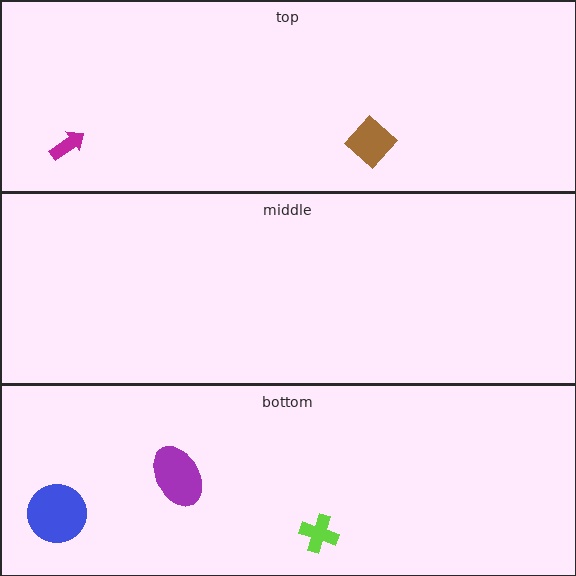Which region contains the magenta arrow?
The top region.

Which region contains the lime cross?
The bottom region.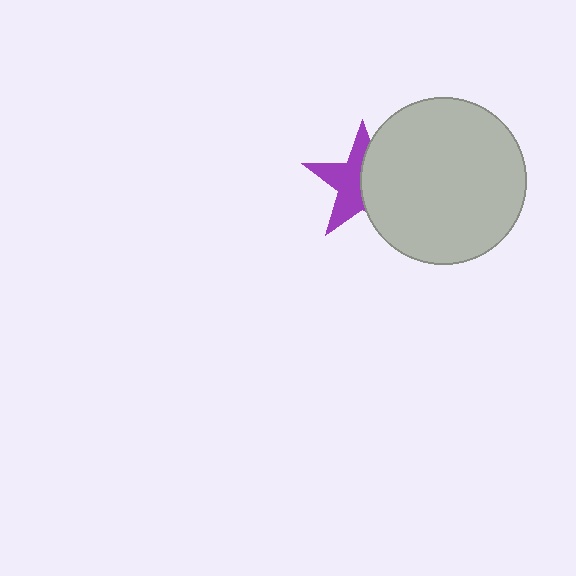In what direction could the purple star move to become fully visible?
The purple star could move left. That would shift it out from behind the light gray circle entirely.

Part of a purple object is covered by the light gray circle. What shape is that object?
It is a star.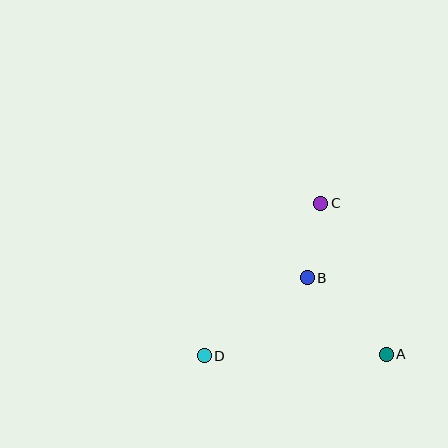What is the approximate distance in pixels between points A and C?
The distance between A and C is approximately 164 pixels.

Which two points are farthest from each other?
Points C and D are farthest from each other.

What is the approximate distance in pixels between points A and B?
The distance between A and B is approximately 110 pixels.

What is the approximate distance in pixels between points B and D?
The distance between B and D is approximately 129 pixels.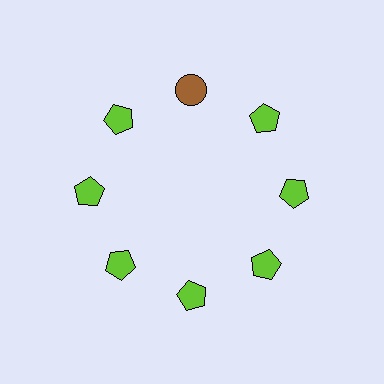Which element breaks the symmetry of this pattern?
The brown circle at roughly the 12 o'clock position breaks the symmetry. All other shapes are lime pentagons.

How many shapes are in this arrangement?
There are 8 shapes arranged in a ring pattern.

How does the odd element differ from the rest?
It differs in both color (brown instead of lime) and shape (circle instead of pentagon).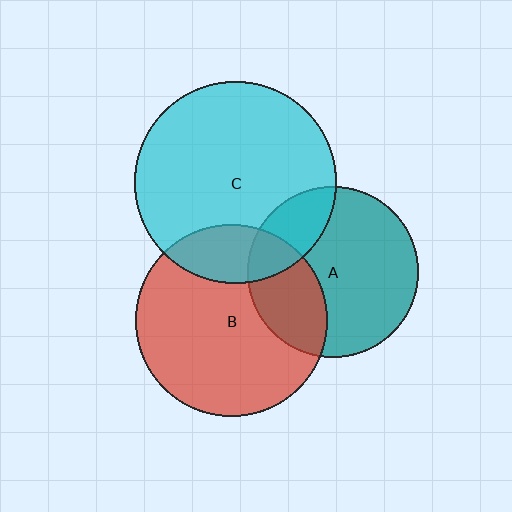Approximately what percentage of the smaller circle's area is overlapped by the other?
Approximately 30%.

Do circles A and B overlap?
Yes.